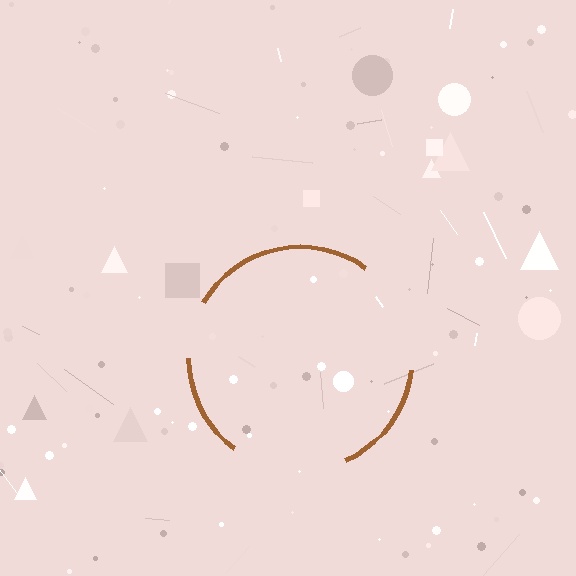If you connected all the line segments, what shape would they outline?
They would outline a circle.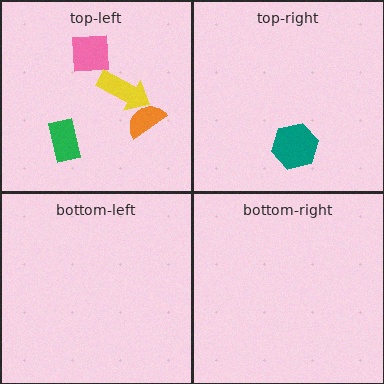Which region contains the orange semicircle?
The top-left region.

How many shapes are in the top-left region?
4.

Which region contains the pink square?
The top-left region.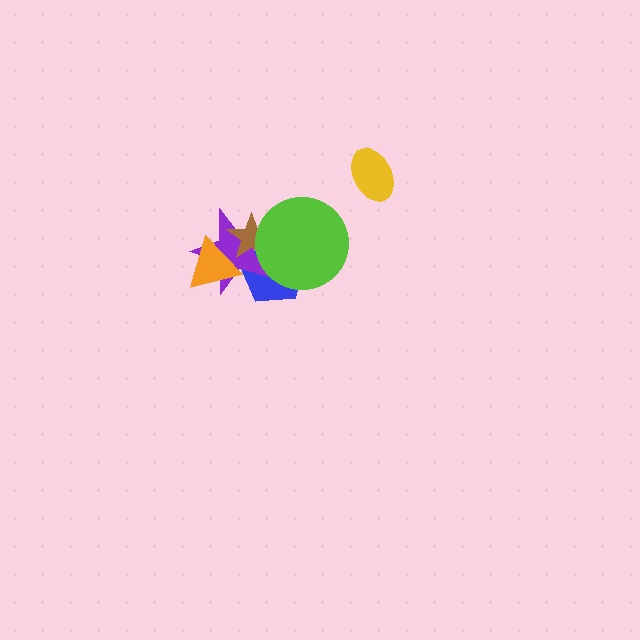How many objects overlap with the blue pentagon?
3 objects overlap with the blue pentagon.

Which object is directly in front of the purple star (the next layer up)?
The orange triangle is directly in front of the purple star.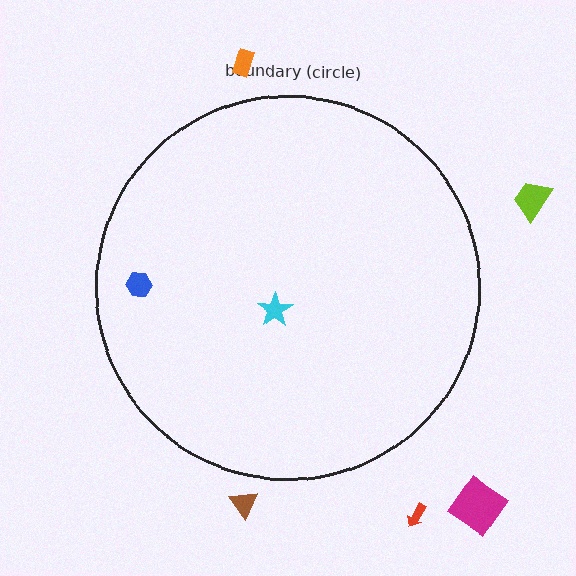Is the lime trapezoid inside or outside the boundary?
Outside.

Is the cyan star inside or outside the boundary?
Inside.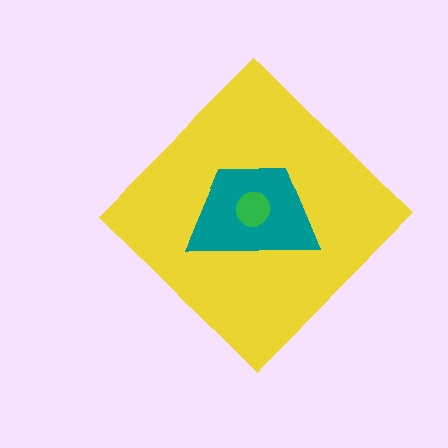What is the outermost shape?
The yellow diamond.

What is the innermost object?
The green circle.